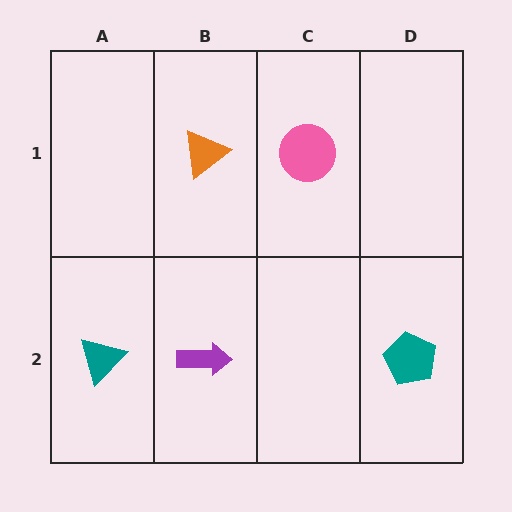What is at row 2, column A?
A teal triangle.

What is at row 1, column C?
A pink circle.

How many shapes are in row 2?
3 shapes.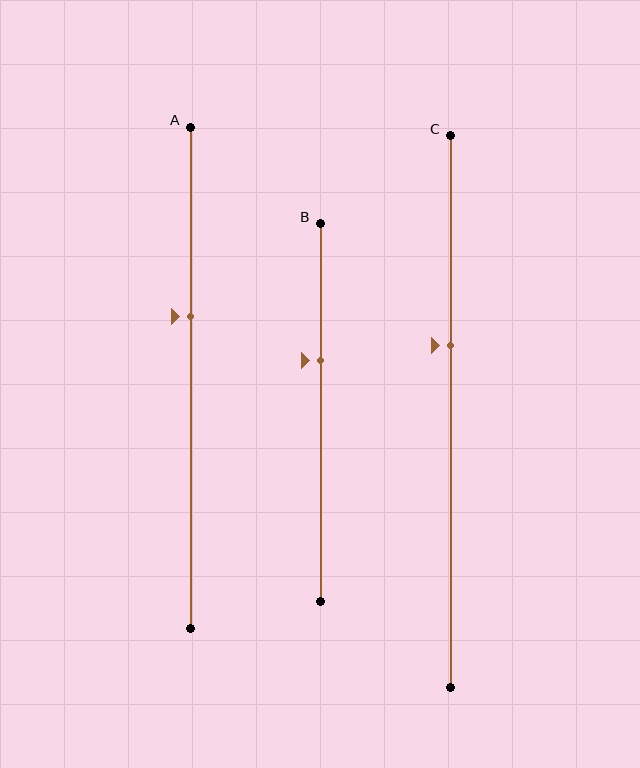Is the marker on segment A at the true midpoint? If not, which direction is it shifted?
No, the marker on segment A is shifted upward by about 12% of the segment length.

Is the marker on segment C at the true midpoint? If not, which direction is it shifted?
No, the marker on segment C is shifted upward by about 12% of the segment length.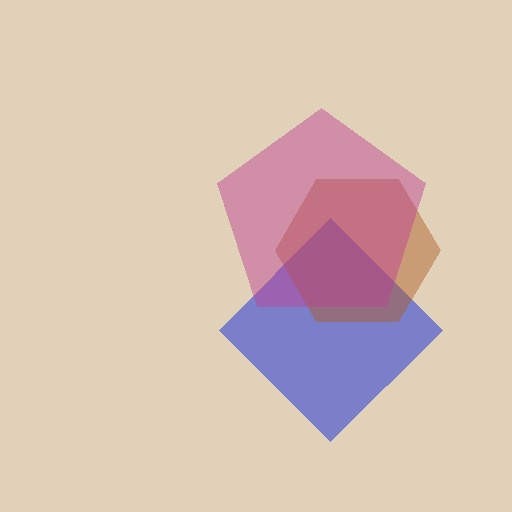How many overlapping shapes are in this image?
There are 3 overlapping shapes in the image.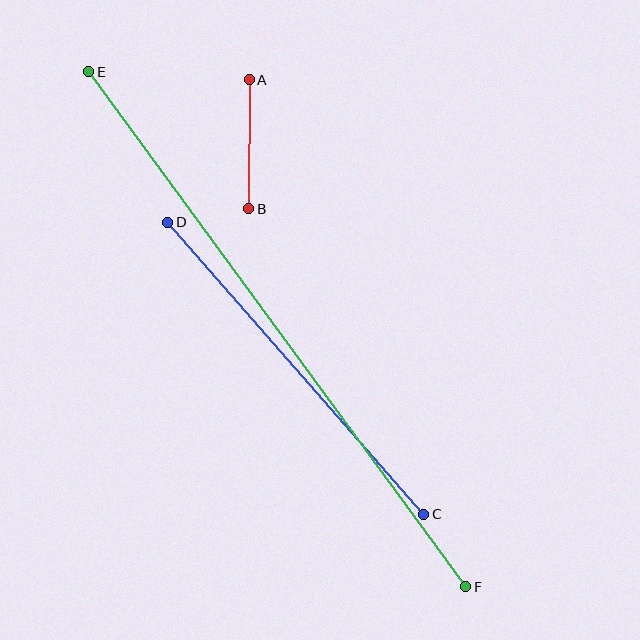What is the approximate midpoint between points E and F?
The midpoint is at approximately (277, 329) pixels.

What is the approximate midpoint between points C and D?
The midpoint is at approximately (296, 368) pixels.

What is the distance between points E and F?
The distance is approximately 638 pixels.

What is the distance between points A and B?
The distance is approximately 129 pixels.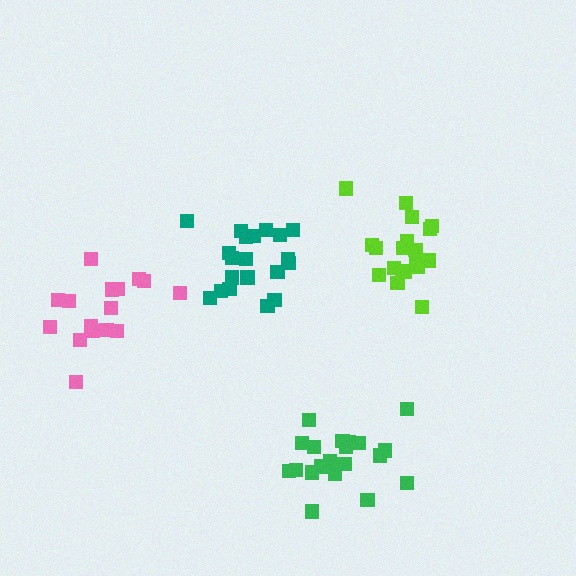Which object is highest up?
The lime cluster is topmost.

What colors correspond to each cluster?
The clusters are colored: lime, teal, pink, green.